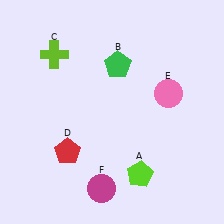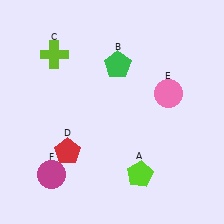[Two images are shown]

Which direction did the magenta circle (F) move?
The magenta circle (F) moved left.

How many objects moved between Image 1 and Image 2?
1 object moved between the two images.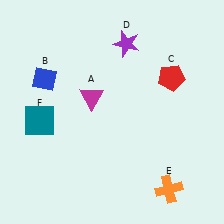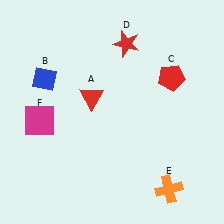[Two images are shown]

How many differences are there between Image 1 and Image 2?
There are 3 differences between the two images.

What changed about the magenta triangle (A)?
In Image 1, A is magenta. In Image 2, it changed to red.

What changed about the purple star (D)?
In Image 1, D is purple. In Image 2, it changed to red.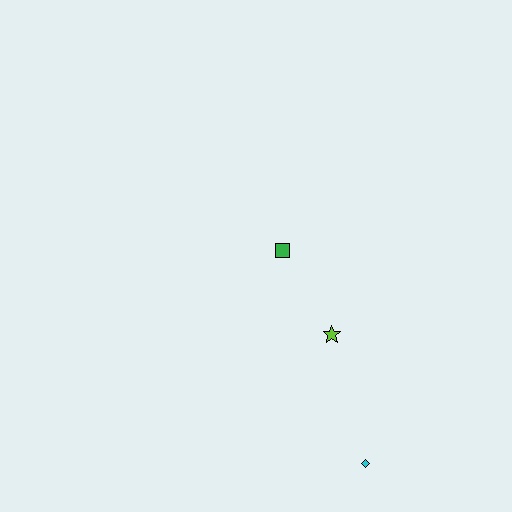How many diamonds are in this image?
There is 1 diamond.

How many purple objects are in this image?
There are no purple objects.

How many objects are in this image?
There are 3 objects.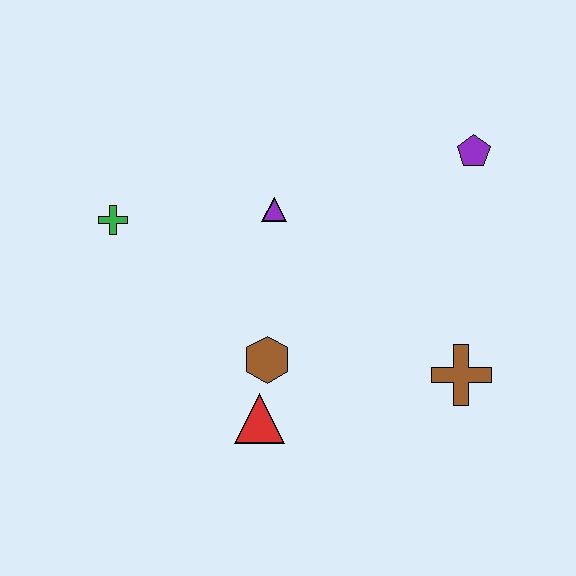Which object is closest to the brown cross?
The brown hexagon is closest to the brown cross.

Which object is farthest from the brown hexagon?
The purple pentagon is farthest from the brown hexagon.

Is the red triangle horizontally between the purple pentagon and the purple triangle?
No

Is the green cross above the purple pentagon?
No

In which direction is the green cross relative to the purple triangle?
The green cross is to the left of the purple triangle.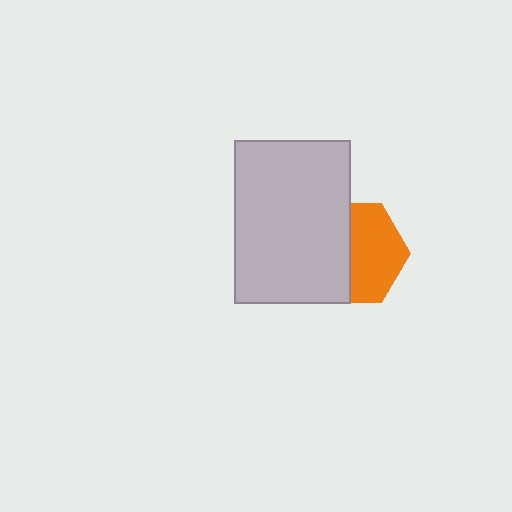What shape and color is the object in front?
The object in front is a light gray rectangle.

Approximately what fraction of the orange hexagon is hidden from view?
Roughly 48% of the orange hexagon is hidden behind the light gray rectangle.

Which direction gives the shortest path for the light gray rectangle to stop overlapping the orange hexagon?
Moving left gives the shortest separation.